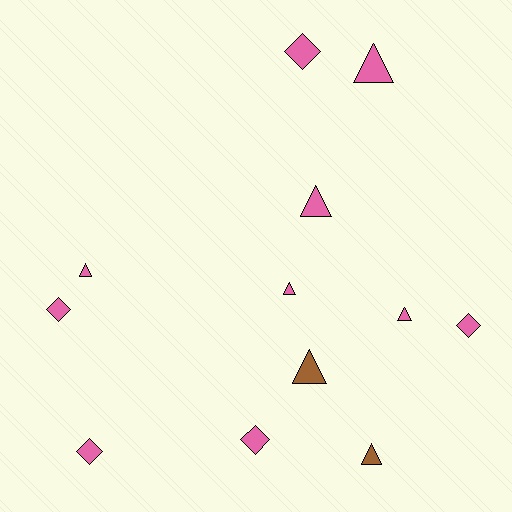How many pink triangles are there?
There are 5 pink triangles.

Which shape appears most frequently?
Triangle, with 7 objects.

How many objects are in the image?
There are 12 objects.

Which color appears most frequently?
Pink, with 10 objects.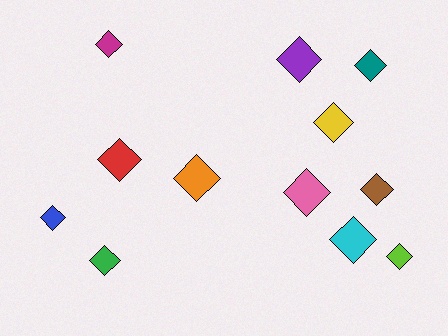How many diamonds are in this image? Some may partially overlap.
There are 12 diamonds.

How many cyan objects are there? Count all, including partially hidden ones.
There is 1 cyan object.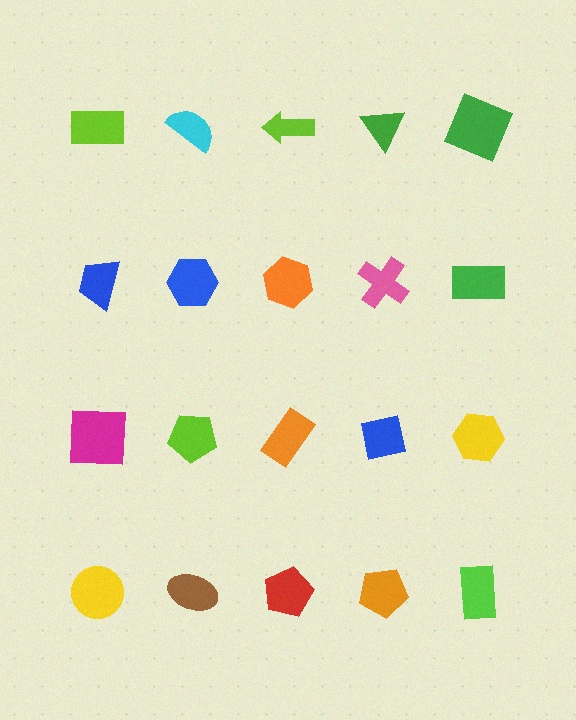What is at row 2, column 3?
An orange hexagon.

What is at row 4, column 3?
A red pentagon.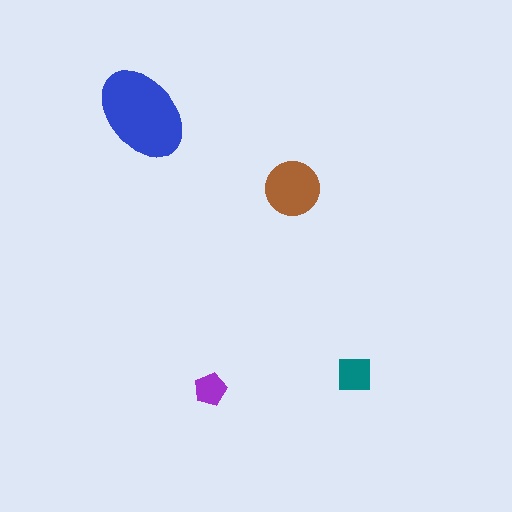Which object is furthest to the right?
The teal square is rightmost.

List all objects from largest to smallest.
The blue ellipse, the brown circle, the teal square, the purple pentagon.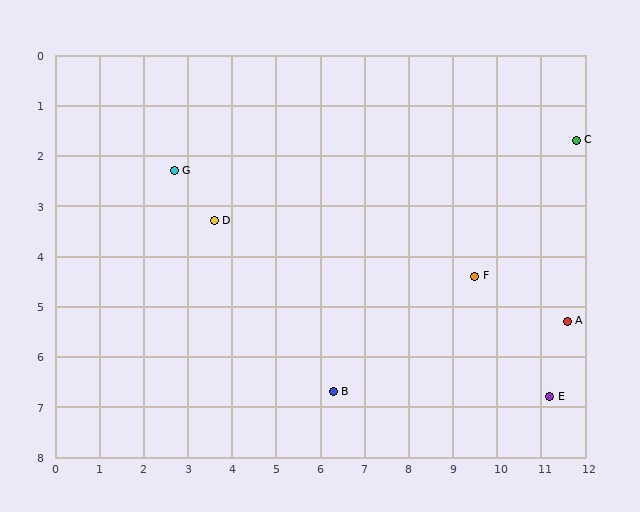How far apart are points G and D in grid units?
Points G and D are about 1.3 grid units apart.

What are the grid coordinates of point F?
Point F is at approximately (9.5, 4.4).